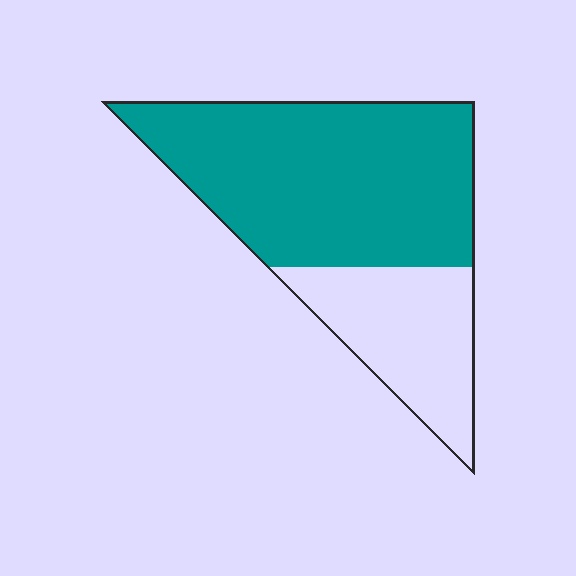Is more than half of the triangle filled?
Yes.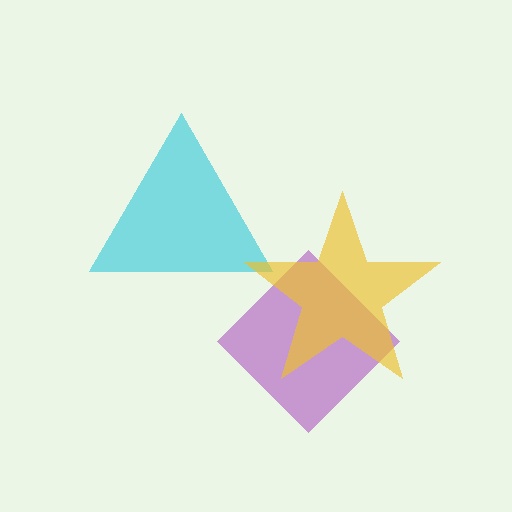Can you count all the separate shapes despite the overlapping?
Yes, there are 3 separate shapes.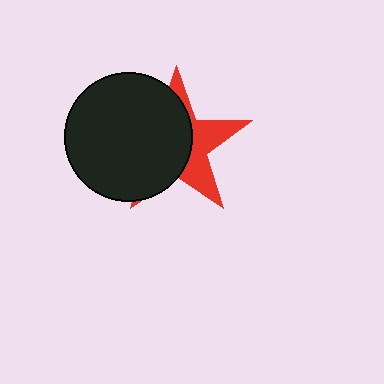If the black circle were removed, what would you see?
You would see the complete red star.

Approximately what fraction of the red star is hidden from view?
Roughly 61% of the red star is hidden behind the black circle.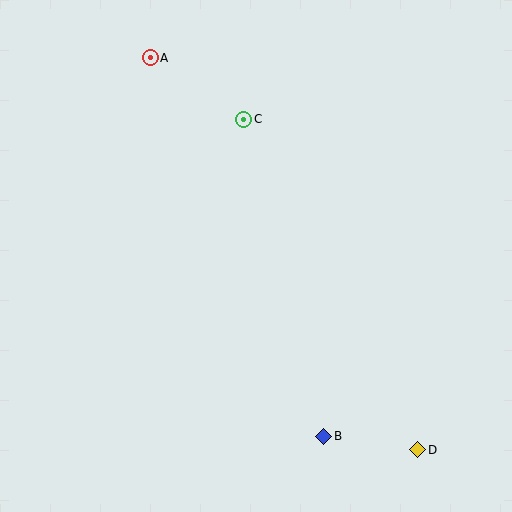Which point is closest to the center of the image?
Point C at (244, 119) is closest to the center.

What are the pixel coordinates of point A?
Point A is at (150, 58).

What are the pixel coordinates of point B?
Point B is at (324, 436).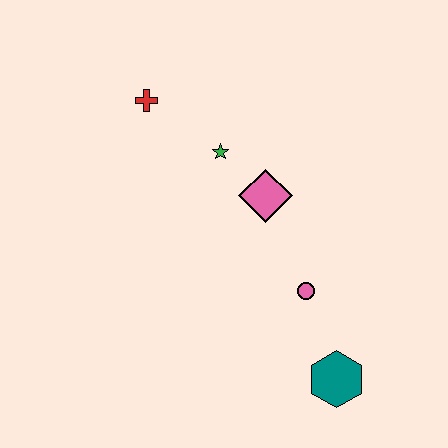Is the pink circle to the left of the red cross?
No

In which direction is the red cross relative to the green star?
The red cross is to the left of the green star.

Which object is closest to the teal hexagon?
The pink circle is closest to the teal hexagon.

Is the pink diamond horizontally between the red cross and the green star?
No